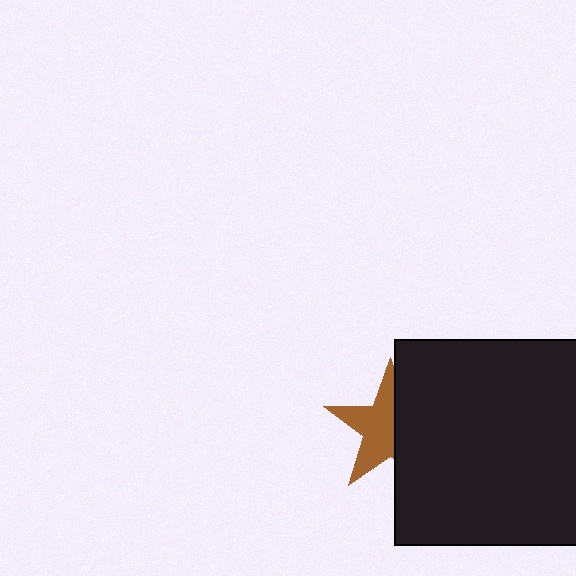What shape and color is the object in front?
The object in front is a black square.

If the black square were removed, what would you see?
You would see the complete brown star.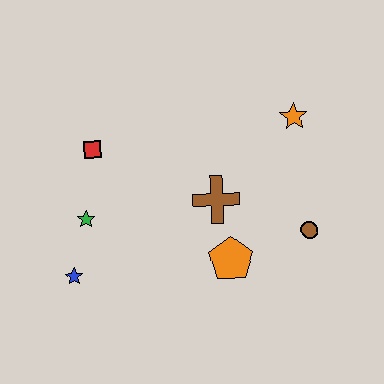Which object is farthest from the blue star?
The orange star is farthest from the blue star.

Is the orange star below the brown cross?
No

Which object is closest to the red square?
The green star is closest to the red square.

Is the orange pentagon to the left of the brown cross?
No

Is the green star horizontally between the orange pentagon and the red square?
No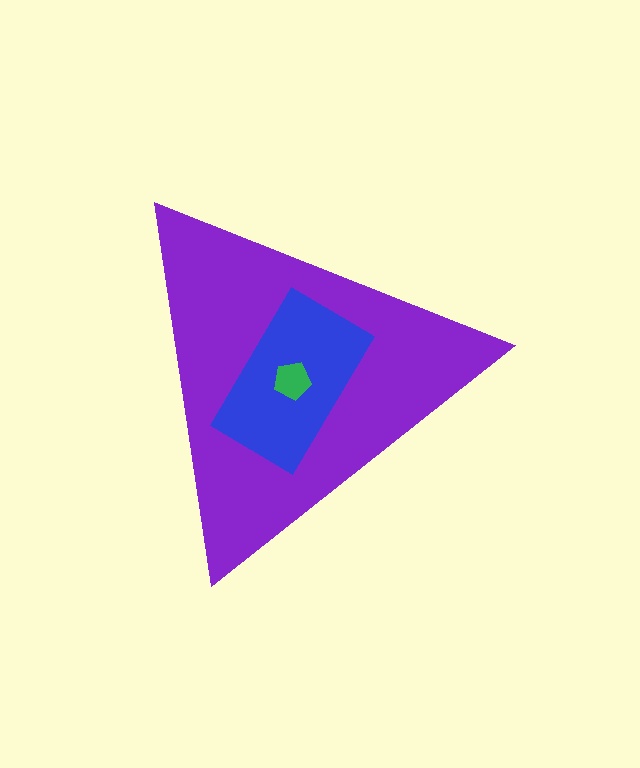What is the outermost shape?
The purple triangle.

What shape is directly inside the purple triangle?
The blue rectangle.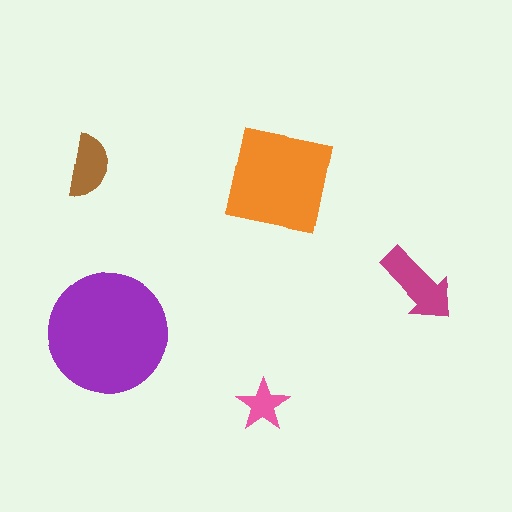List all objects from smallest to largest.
The pink star, the brown semicircle, the magenta arrow, the orange square, the purple circle.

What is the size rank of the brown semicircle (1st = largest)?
4th.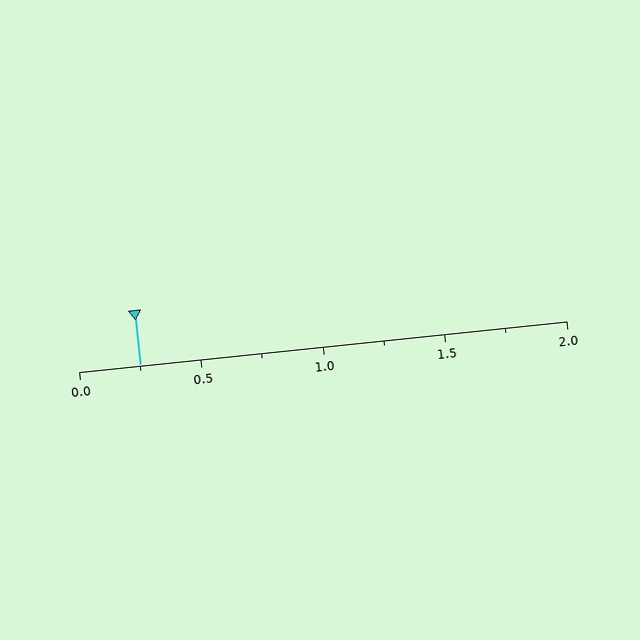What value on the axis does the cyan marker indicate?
The marker indicates approximately 0.25.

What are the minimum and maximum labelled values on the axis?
The axis runs from 0.0 to 2.0.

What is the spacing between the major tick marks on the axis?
The major ticks are spaced 0.5 apart.